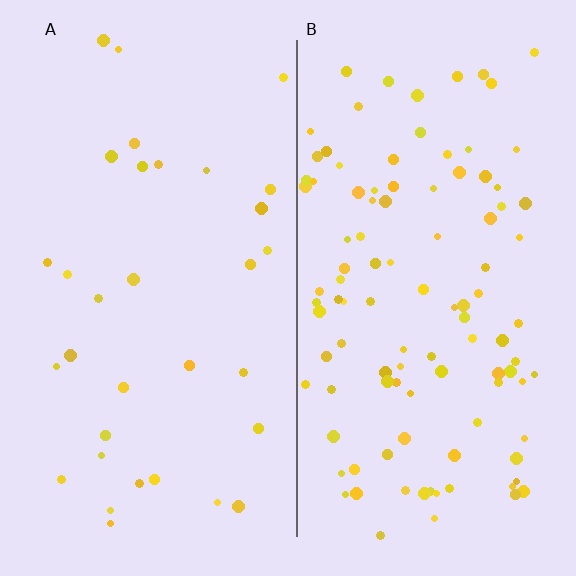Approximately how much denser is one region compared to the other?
Approximately 3.3× — region B over region A.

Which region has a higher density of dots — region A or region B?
B (the right).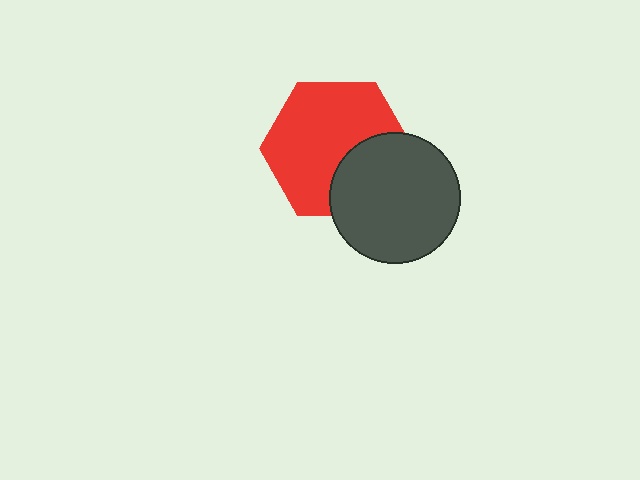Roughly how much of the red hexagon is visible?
Most of it is visible (roughly 69%).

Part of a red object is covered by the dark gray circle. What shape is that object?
It is a hexagon.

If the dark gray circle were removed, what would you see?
You would see the complete red hexagon.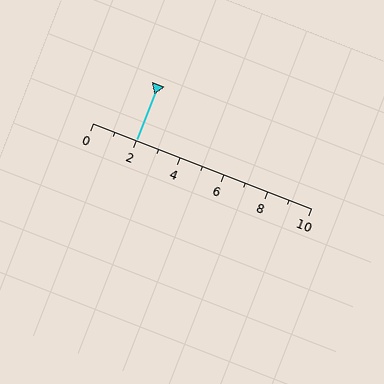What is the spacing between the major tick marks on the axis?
The major ticks are spaced 2 apart.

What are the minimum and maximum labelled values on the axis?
The axis runs from 0 to 10.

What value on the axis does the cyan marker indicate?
The marker indicates approximately 2.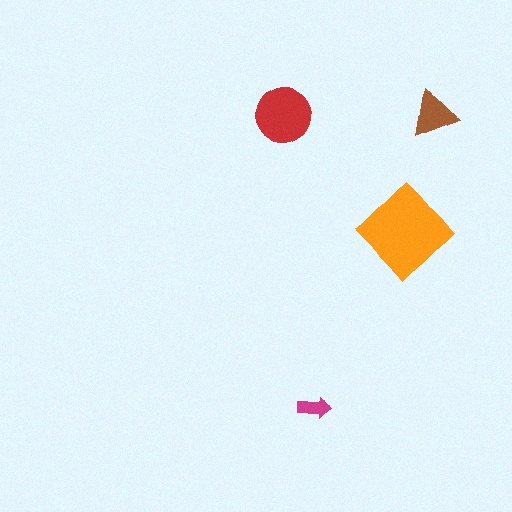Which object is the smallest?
The magenta arrow.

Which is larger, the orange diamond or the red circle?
The orange diamond.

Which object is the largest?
The orange diamond.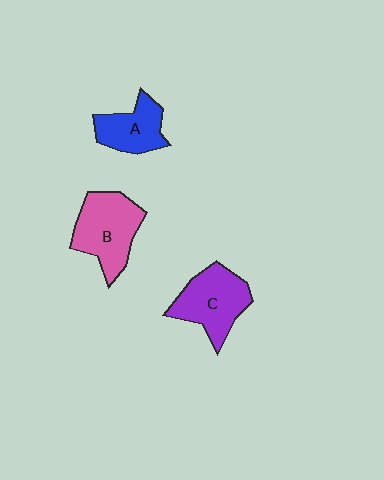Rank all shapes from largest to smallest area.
From largest to smallest: B (pink), C (purple), A (blue).